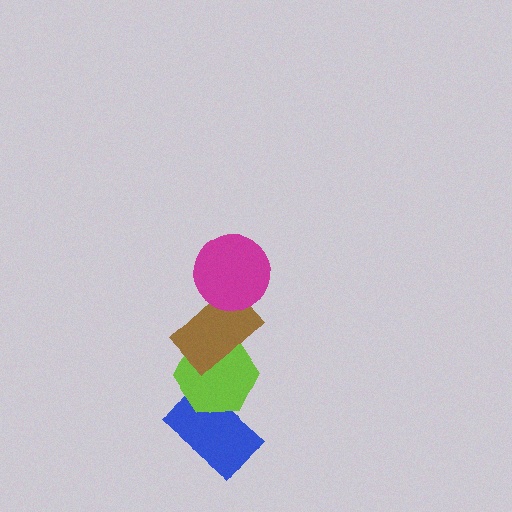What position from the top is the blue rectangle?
The blue rectangle is 4th from the top.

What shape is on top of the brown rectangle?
The magenta circle is on top of the brown rectangle.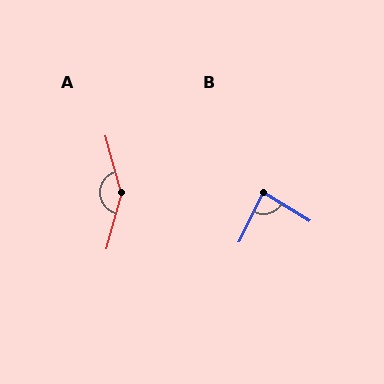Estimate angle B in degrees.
Approximately 85 degrees.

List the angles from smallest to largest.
B (85°), A (149°).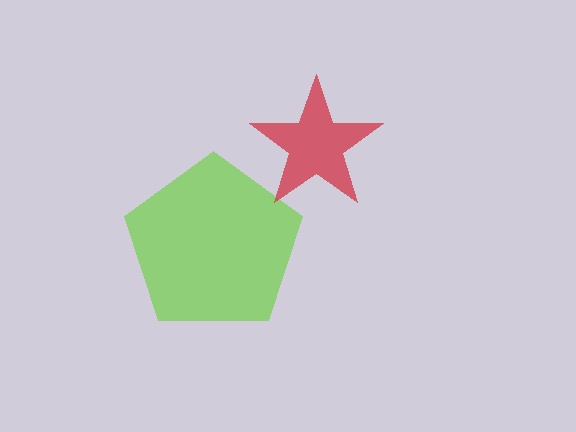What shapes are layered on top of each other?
The layered shapes are: a lime pentagon, a red star.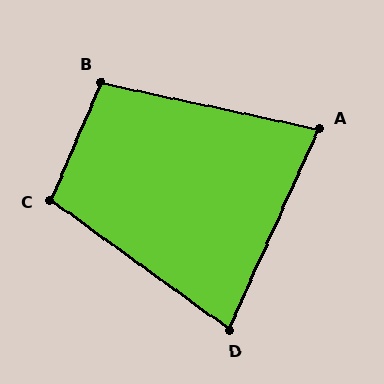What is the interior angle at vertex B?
Approximately 101 degrees (obtuse).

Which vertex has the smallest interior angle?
A, at approximately 78 degrees.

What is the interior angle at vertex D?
Approximately 79 degrees (acute).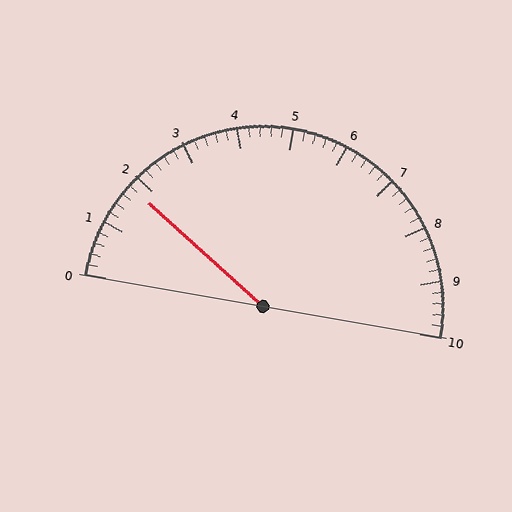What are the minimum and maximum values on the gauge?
The gauge ranges from 0 to 10.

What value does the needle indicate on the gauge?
The needle indicates approximately 1.8.